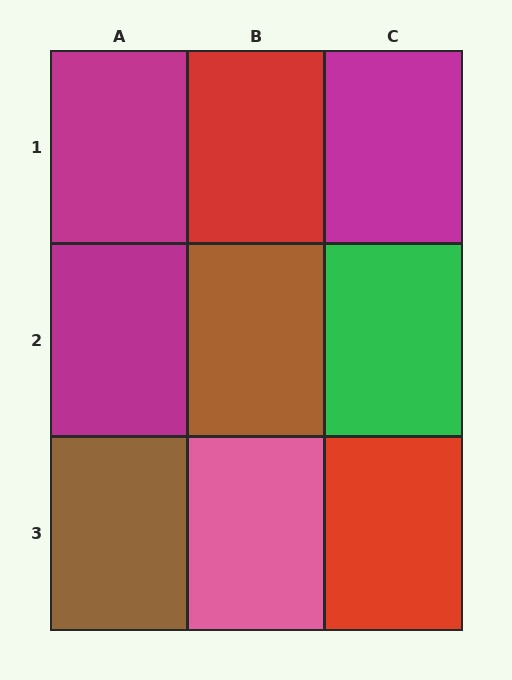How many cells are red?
2 cells are red.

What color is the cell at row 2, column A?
Magenta.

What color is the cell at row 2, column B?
Brown.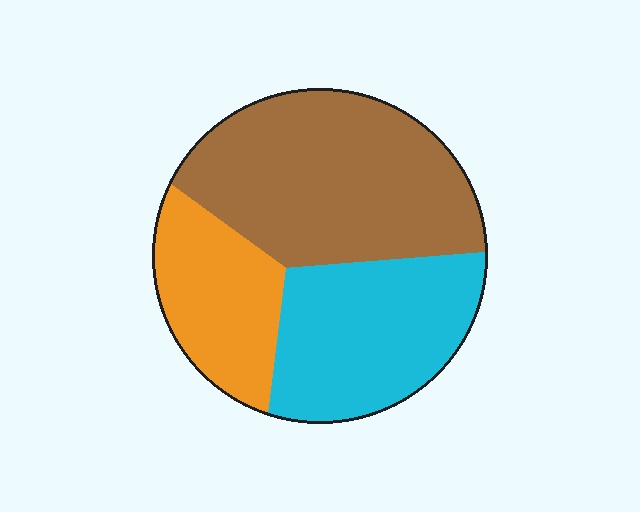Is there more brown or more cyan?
Brown.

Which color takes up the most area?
Brown, at roughly 45%.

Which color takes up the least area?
Orange, at roughly 20%.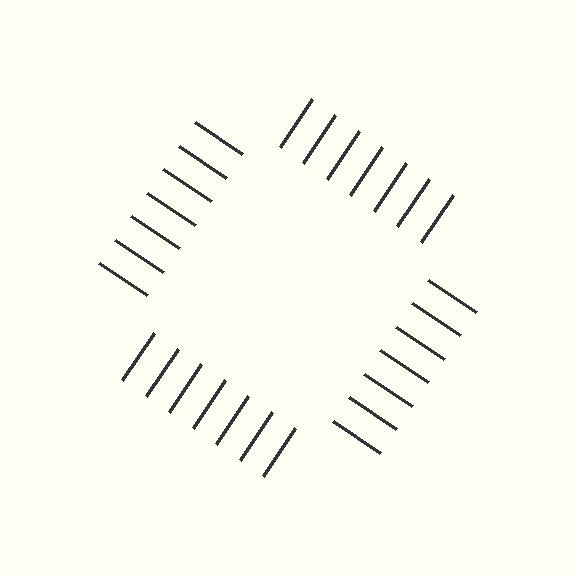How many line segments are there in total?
28 — 7 along each of the 4 edges.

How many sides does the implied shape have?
4 sides — the line-ends trace a square.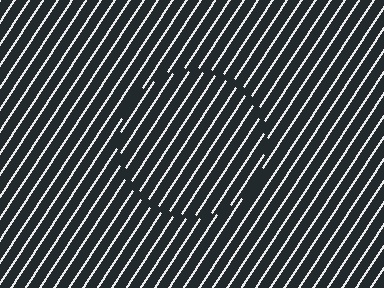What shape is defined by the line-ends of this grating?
An illusory circle. The interior of the shape contains the same grating, shifted by half a period — the contour is defined by the phase discontinuity where line-ends from the inner and outer gratings abut.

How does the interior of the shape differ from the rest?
The interior of the shape contains the same grating, shifted by half a period — the contour is defined by the phase discontinuity where line-ends from the inner and outer gratings abut.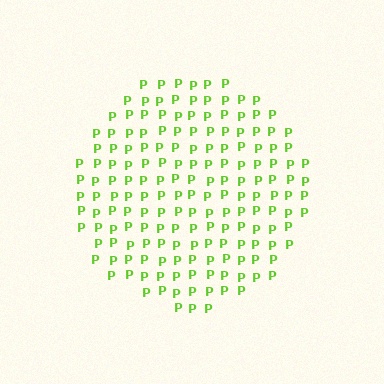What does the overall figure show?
The overall figure shows a circle.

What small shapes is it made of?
It is made of small letter P's.